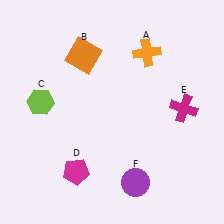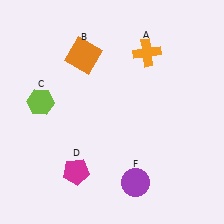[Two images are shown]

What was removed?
The magenta cross (E) was removed in Image 2.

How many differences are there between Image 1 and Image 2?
There is 1 difference between the two images.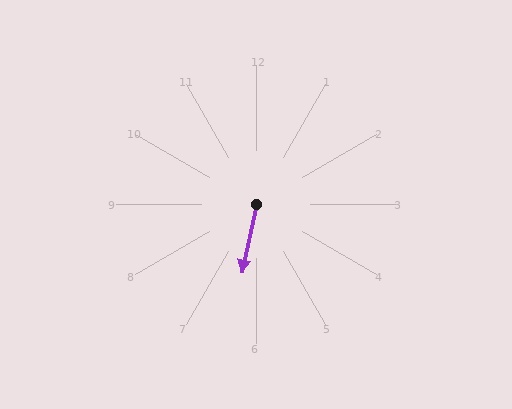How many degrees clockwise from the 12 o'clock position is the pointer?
Approximately 192 degrees.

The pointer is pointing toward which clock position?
Roughly 6 o'clock.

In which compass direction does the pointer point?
South.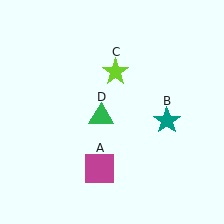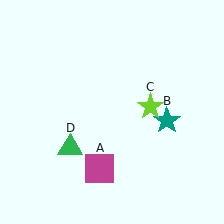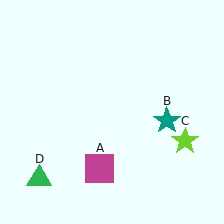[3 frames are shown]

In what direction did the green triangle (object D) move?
The green triangle (object D) moved down and to the left.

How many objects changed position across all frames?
2 objects changed position: lime star (object C), green triangle (object D).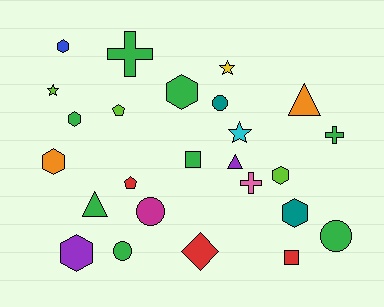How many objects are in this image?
There are 25 objects.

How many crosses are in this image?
There are 3 crosses.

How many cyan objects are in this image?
There is 1 cyan object.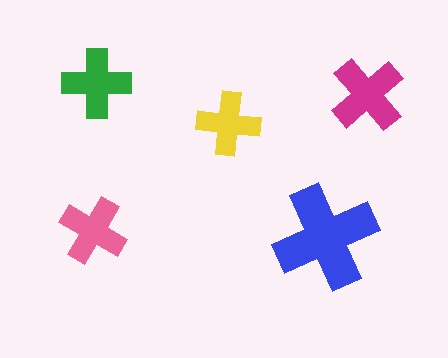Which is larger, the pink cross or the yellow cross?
The pink one.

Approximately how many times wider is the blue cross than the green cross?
About 1.5 times wider.